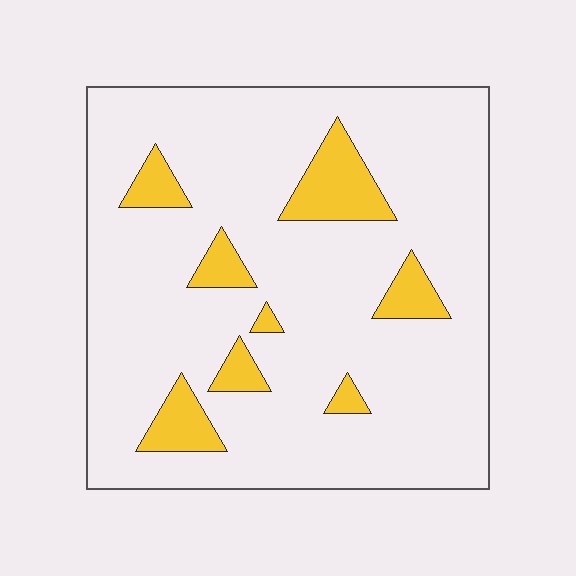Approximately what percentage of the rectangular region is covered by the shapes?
Approximately 15%.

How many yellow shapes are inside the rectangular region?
8.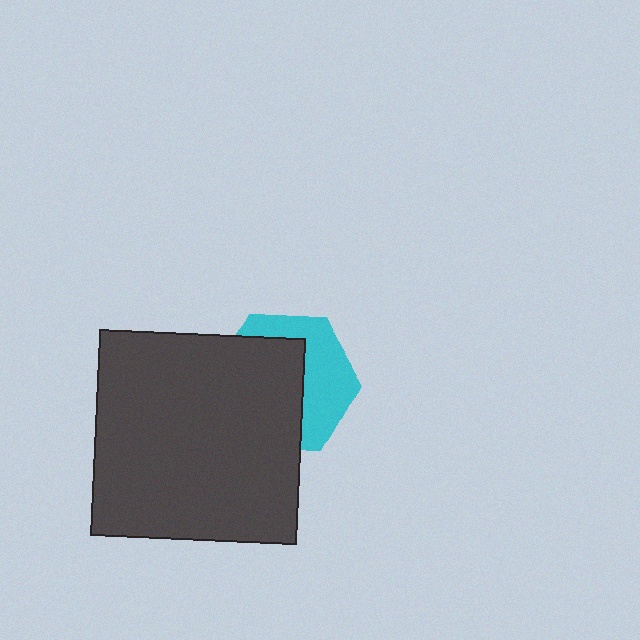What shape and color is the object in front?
The object in front is a dark gray square.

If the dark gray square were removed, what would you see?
You would see the complete cyan hexagon.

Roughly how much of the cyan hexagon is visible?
A small part of it is visible (roughly 42%).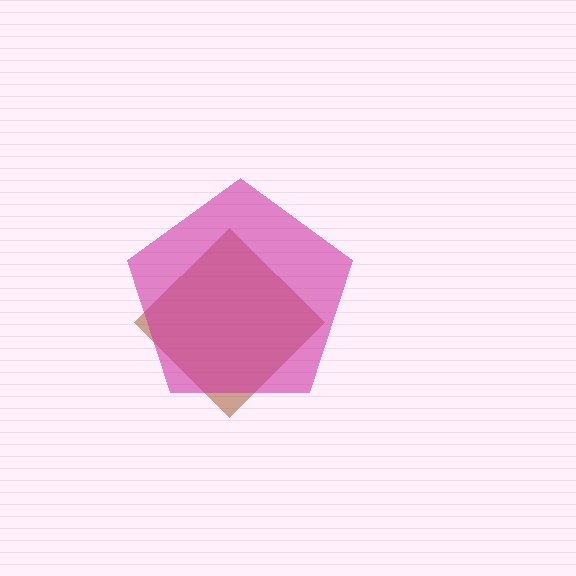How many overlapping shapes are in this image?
There are 2 overlapping shapes in the image.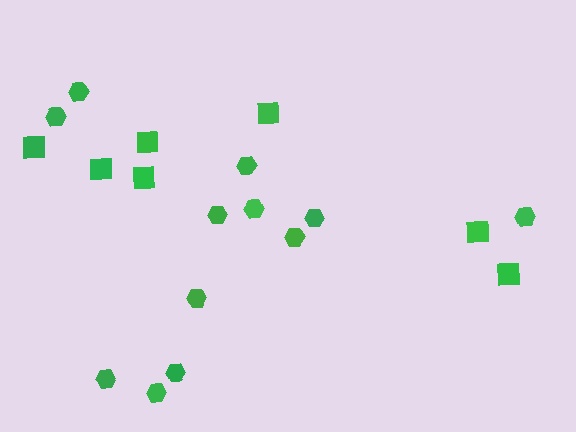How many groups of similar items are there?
There are 2 groups: one group of squares (7) and one group of hexagons (12).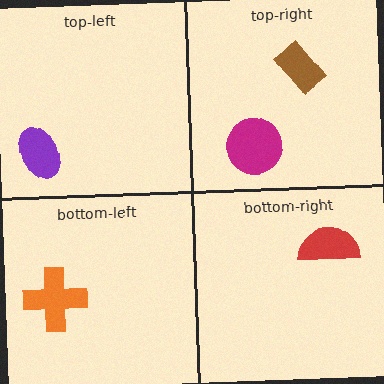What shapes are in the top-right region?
The magenta circle, the brown rectangle.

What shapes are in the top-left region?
The purple ellipse.